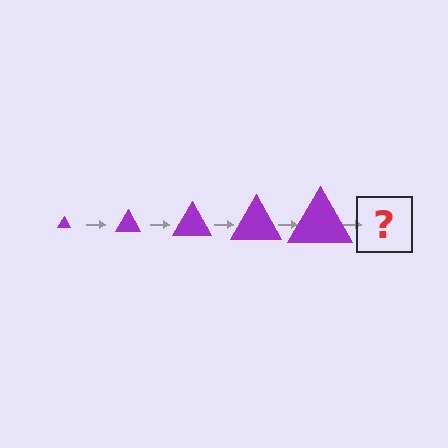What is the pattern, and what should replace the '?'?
The pattern is that the triangle gets progressively larger each step. The '?' should be a purple triangle, larger than the previous one.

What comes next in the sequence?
The next element should be a purple triangle, larger than the previous one.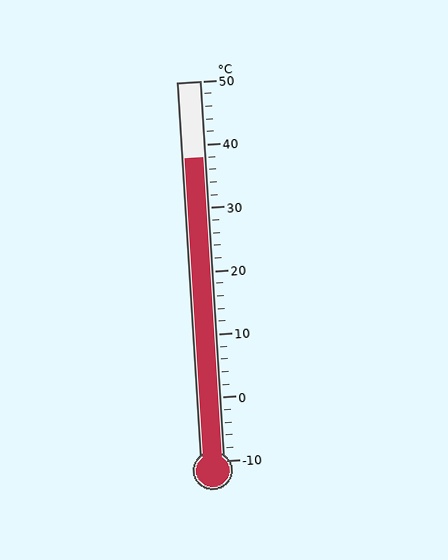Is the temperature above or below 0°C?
The temperature is above 0°C.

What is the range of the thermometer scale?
The thermometer scale ranges from -10°C to 50°C.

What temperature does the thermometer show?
The thermometer shows approximately 38°C.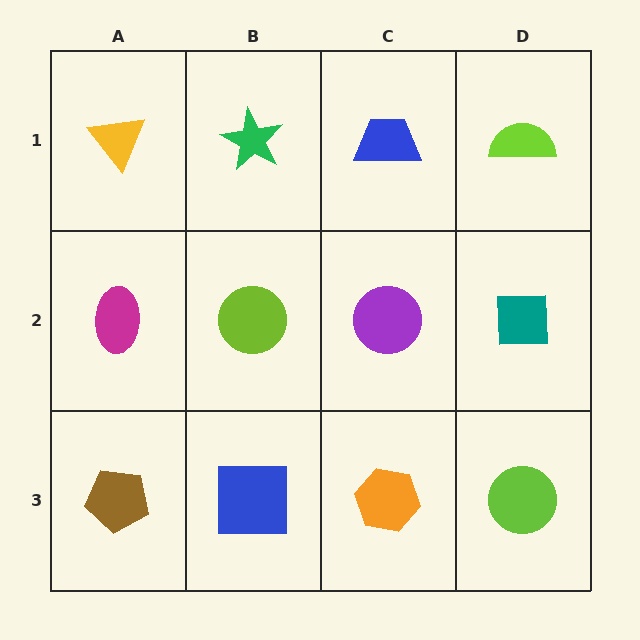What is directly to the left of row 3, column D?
An orange hexagon.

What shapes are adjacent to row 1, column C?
A purple circle (row 2, column C), a green star (row 1, column B), a lime semicircle (row 1, column D).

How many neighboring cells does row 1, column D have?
2.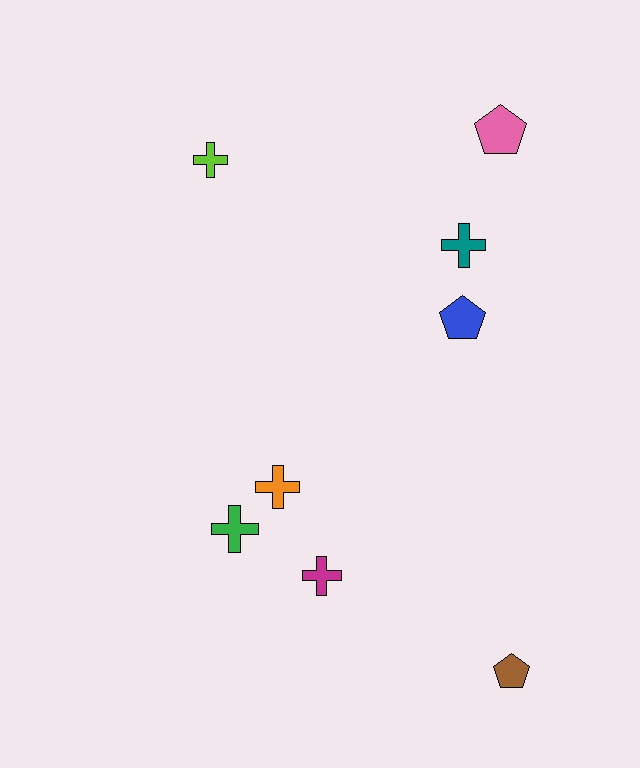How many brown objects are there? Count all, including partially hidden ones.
There is 1 brown object.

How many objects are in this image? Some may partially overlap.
There are 8 objects.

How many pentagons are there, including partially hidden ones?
There are 3 pentagons.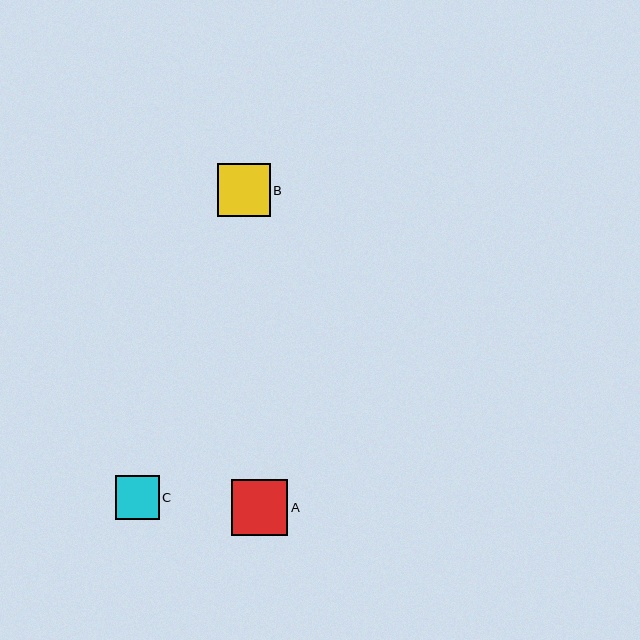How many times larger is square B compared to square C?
Square B is approximately 1.2 times the size of square C.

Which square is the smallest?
Square C is the smallest with a size of approximately 44 pixels.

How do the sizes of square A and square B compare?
Square A and square B are approximately the same size.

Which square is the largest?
Square A is the largest with a size of approximately 56 pixels.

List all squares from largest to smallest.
From largest to smallest: A, B, C.